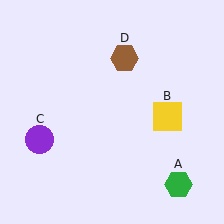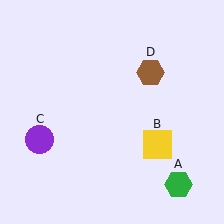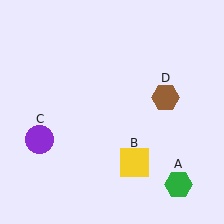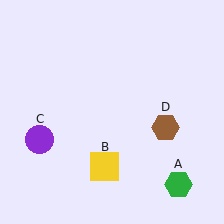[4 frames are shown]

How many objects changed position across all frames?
2 objects changed position: yellow square (object B), brown hexagon (object D).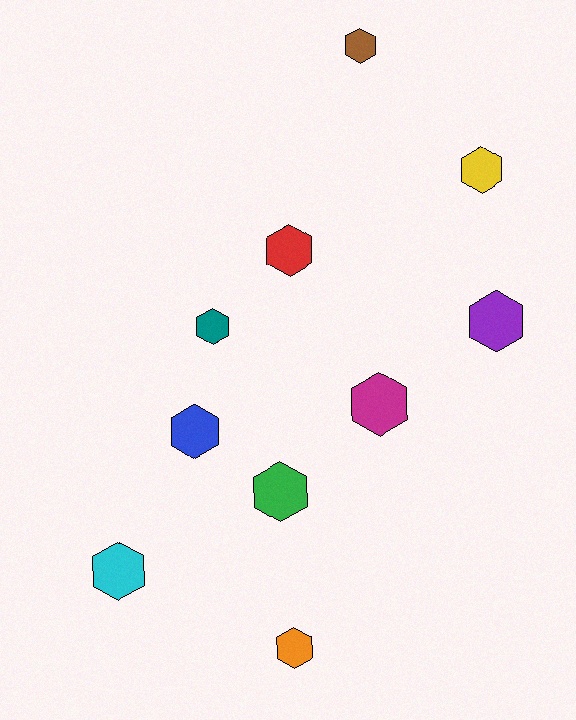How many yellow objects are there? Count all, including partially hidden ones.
There is 1 yellow object.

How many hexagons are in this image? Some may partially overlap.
There are 10 hexagons.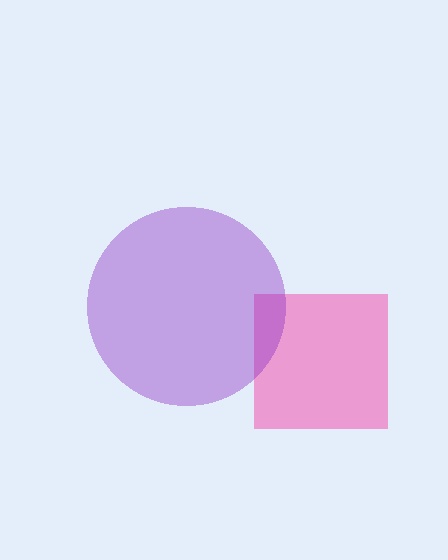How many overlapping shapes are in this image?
There are 2 overlapping shapes in the image.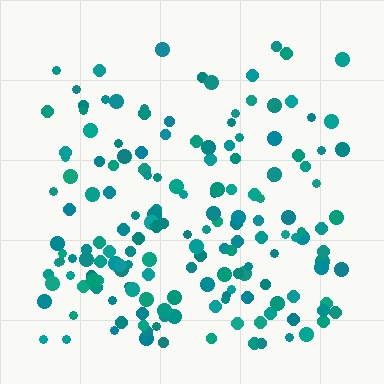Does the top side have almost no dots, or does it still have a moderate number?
Still a moderate number, just noticeably fewer than the bottom.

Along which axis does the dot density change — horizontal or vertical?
Vertical.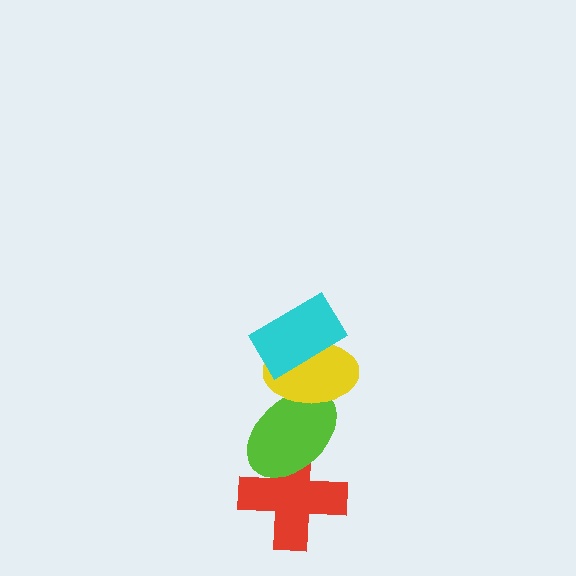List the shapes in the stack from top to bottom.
From top to bottom: the cyan rectangle, the yellow ellipse, the lime ellipse, the red cross.